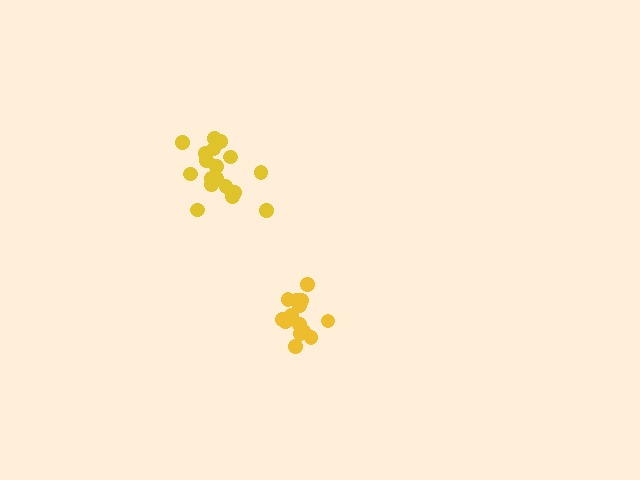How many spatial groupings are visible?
There are 2 spatial groupings.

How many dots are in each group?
Group 1: 14 dots, Group 2: 18 dots (32 total).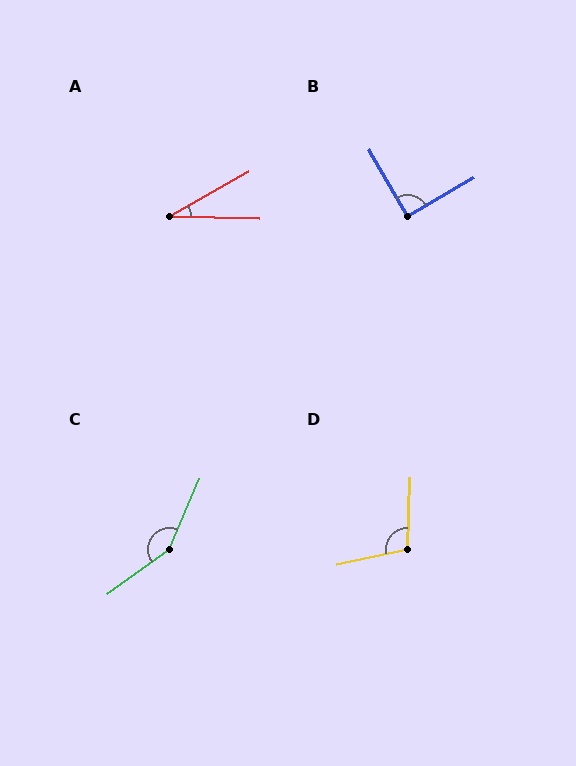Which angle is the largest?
C, at approximately 149 degrees.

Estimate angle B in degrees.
Approximately 89 degrees.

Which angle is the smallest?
A, at approximately 31 degrees.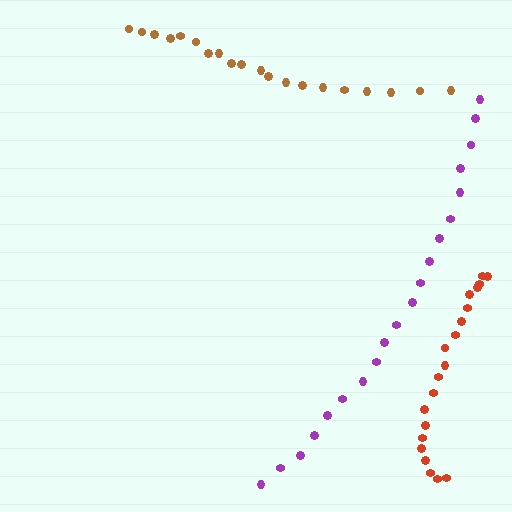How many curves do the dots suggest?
There are 3 distinct paths.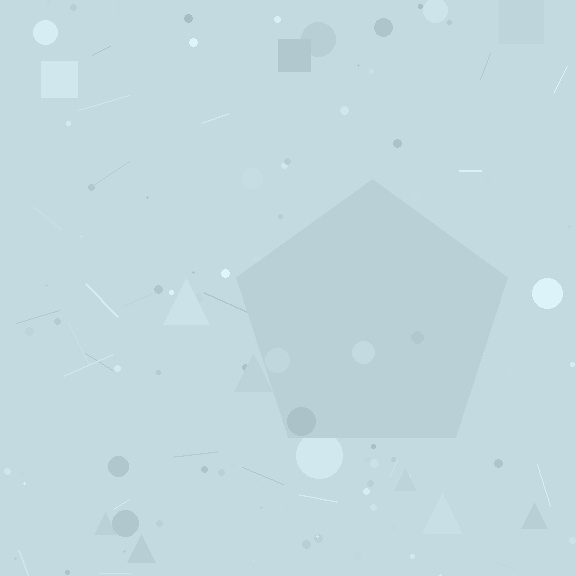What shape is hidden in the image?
A pentagon is hidden in the image.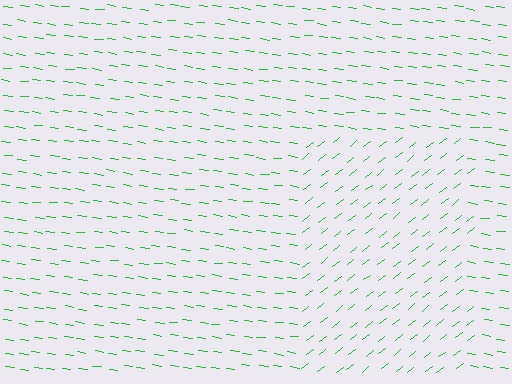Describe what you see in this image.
The image is filled with small green line segments. A rectangle region in the image has lines oriented differently from the surrounding lines, creating a visible texture boundary.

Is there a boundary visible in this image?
Yes, there is a texture boundary formed by a change in line orientation.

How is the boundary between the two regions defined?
The boundary is defined purely by a change in line orientation (approximately 45 degrees difference). All lines are the same color and thickness.